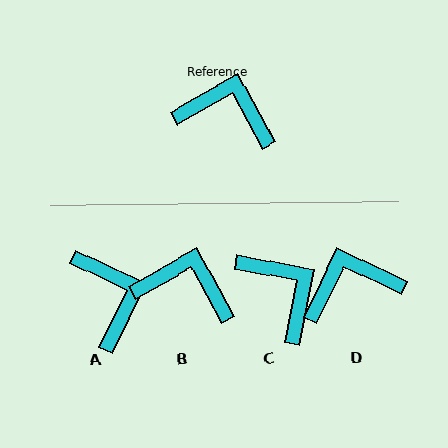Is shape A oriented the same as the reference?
No, it is off by about 55 degrees.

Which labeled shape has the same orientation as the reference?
B.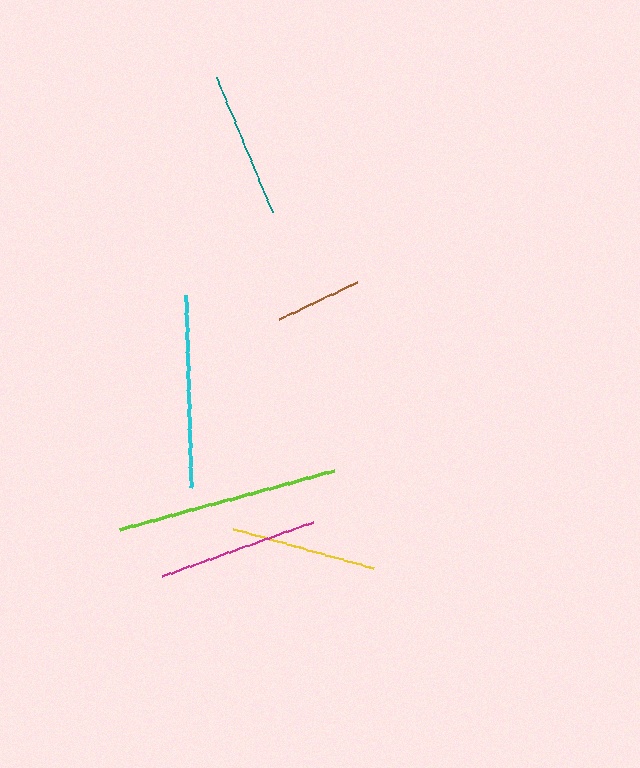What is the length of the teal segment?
The teal segment is approximately 146 pixels long.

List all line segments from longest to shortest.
From longest to shortest: lime, cyan, magenta, teal, yellow, brown.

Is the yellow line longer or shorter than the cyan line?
The cyan line is longer than the yellow line.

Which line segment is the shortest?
The brown line is the shortest at approximately 86 pixels.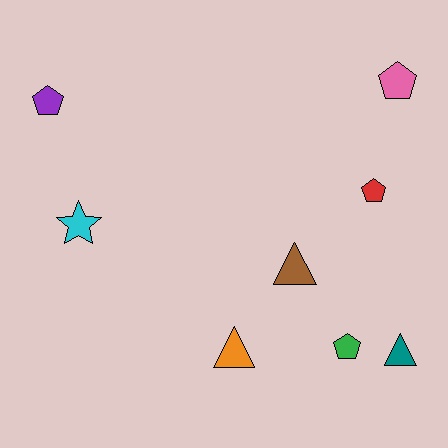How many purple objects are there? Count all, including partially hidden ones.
There is 1 purple object.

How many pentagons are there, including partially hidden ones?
There are 4 pentagons.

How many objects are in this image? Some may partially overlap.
There are 8 objects.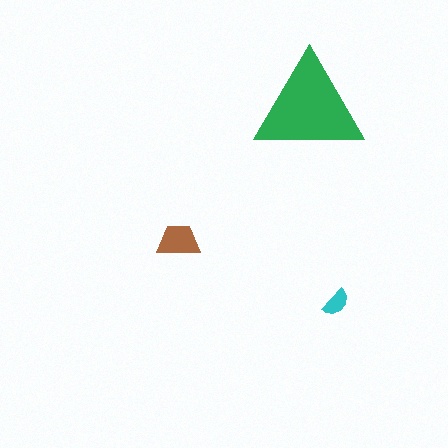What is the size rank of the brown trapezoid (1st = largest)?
2nd.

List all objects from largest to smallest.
The green triangle, the brown trapezoid, the cyan semicircle.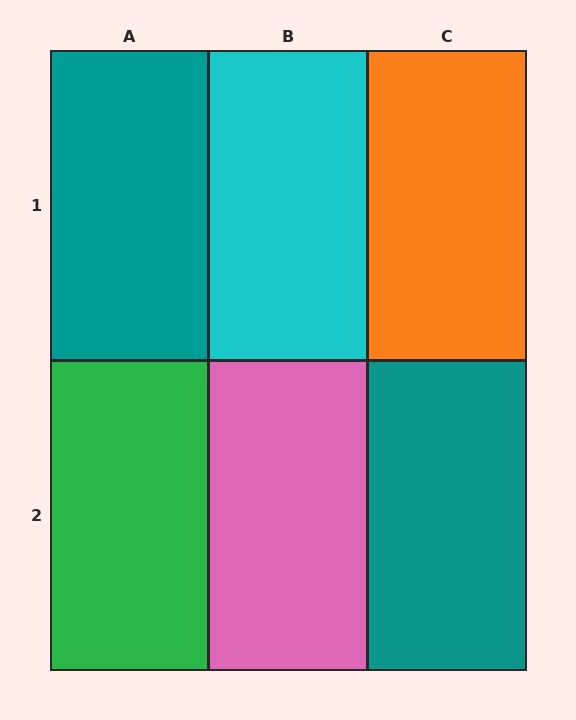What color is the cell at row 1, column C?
Orange.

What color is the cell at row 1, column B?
Cyan.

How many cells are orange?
1 cell is orange.